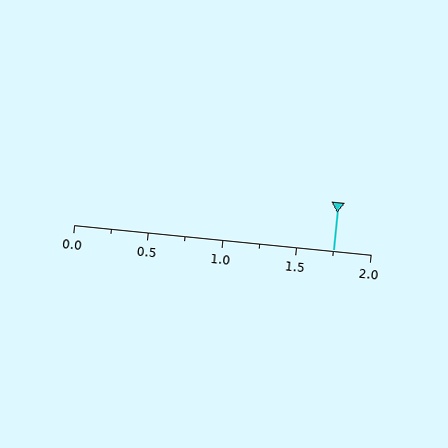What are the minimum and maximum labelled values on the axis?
The axis runs from 0.0 to 2.0.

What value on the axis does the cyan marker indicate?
The marker indicates approximately 1.75.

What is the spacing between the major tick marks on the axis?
The major ticks are spaced 0.5 apart.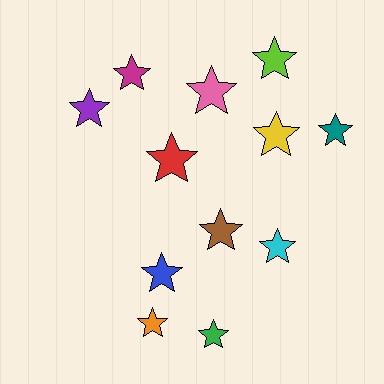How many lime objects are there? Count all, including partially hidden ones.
There is 1 lime object.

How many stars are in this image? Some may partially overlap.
There are 12 stars.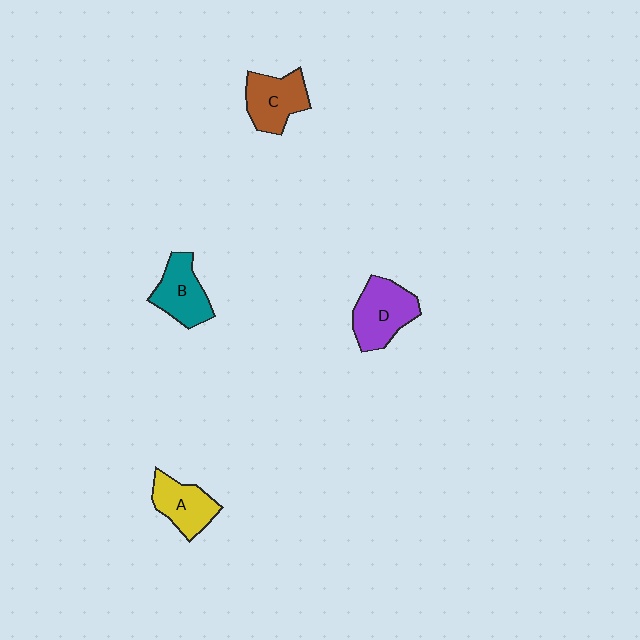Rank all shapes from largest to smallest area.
From largest to smallest: D (purple), C (brown), B (teal), A (yellow).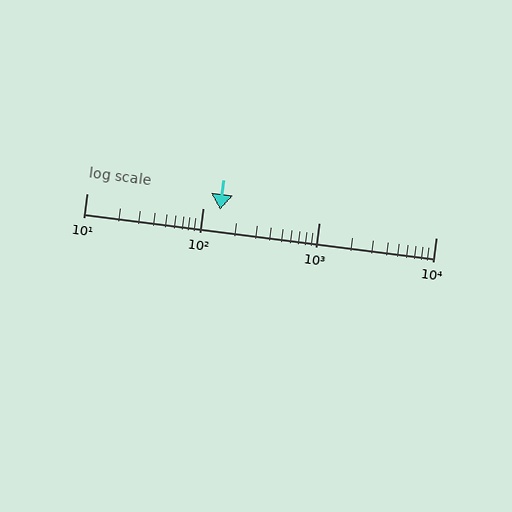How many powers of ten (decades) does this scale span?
The scale spans 3 decades, from 10 to 10000.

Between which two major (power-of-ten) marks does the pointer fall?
The pointer is between 100 and 1000.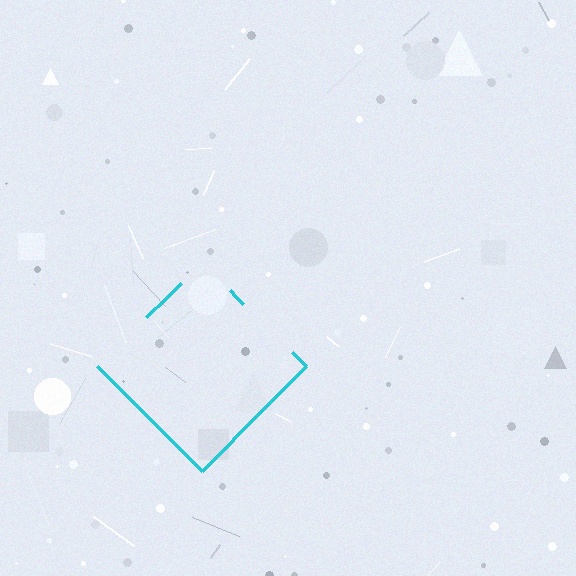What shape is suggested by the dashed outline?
The dashed outline suggests a diamond.